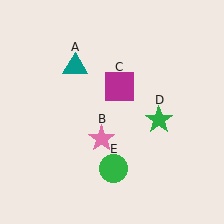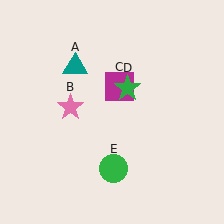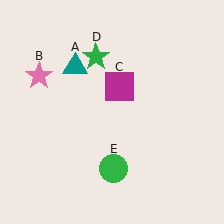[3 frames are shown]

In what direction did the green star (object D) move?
The green star (object D) moved up and to the left.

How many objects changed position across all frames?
2 objects changed position: pink star (object B), green star (object D).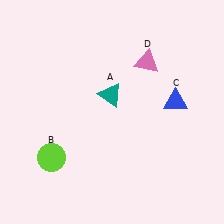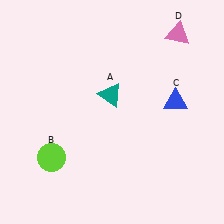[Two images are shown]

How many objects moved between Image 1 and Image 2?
1 object moved between the two images.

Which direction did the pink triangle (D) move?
The pink triangle (D) moved right.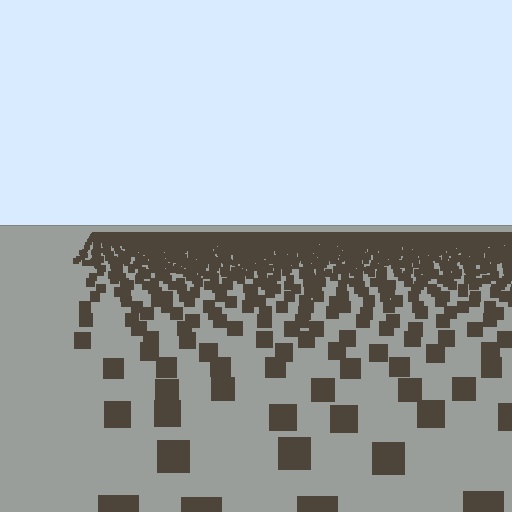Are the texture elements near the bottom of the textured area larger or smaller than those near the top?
Larger. Near the bottom, elements are closer to the viewer and appear at a bigger on-screen size.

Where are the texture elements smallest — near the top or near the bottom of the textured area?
Near the top.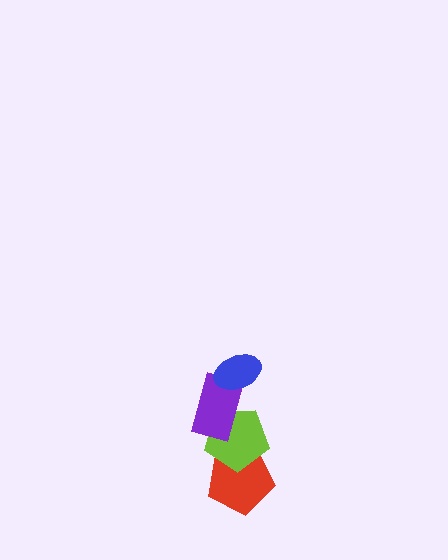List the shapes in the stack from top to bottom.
From top to bottom: the blue ellipse, the purple rectangle, the lime pentagon, the red pentagon.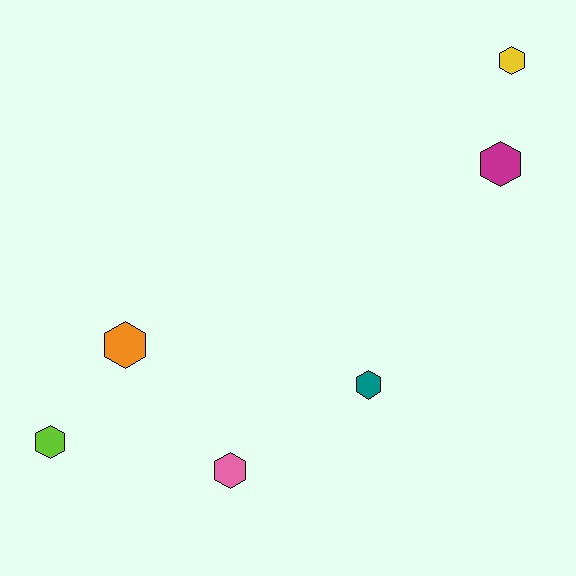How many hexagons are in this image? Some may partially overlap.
There are 6 hexagons.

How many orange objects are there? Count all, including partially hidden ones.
There is 1 orange object.